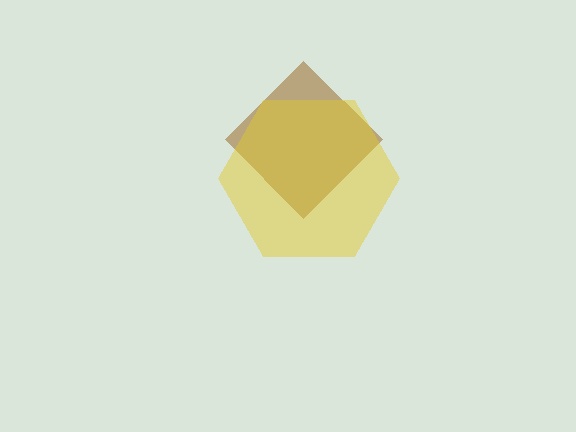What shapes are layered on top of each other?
The layered shapes are: a brown diamond, a yellow hexagon.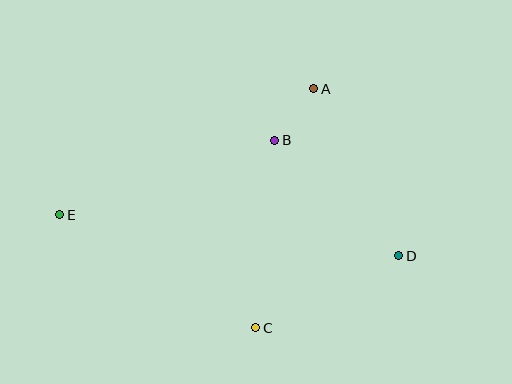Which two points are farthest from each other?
Points D and E are farthest from each other.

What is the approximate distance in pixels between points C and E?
The distance between C and E is approximately 226 pixels.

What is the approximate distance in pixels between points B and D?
The distance between B and D is approximately 169 pixels.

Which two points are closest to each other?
Points A and B are closest to each other.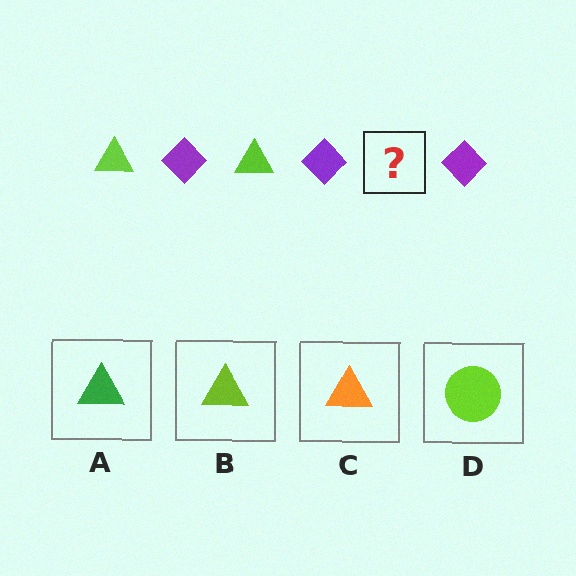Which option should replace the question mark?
Option B.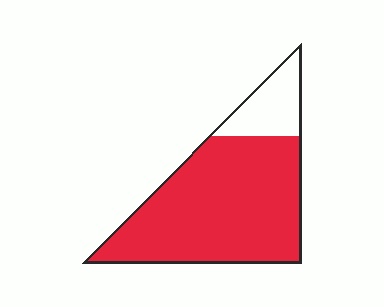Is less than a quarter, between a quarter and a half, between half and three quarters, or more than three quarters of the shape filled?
More than three quarters.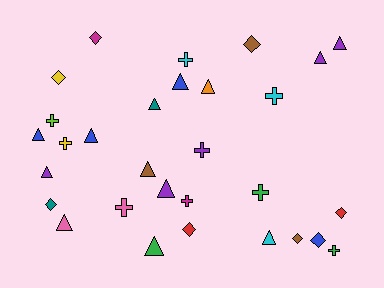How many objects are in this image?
There are 30 objects.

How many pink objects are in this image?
There are 2 pink objects.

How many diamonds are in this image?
There are 8 diamonds.